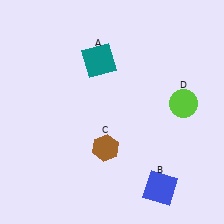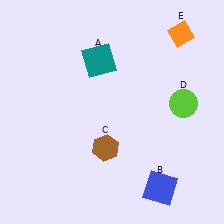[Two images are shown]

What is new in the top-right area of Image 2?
An orange diamond (E) was added in the top-right area of Image 2.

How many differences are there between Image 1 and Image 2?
There is 1 difference between the two images.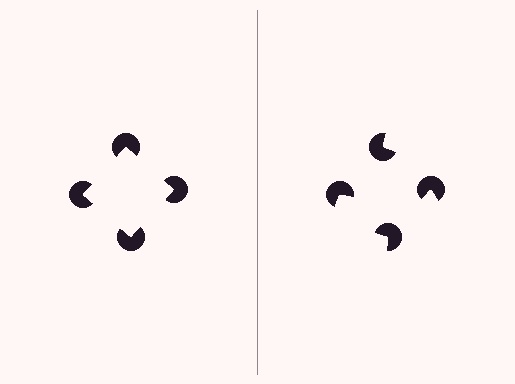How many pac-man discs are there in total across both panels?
8 — 4 on each side.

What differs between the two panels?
The pac-man discs are positioned identically on both sides; only the wedge orientations differ. On the left they align to a square; on the right they are misaligned.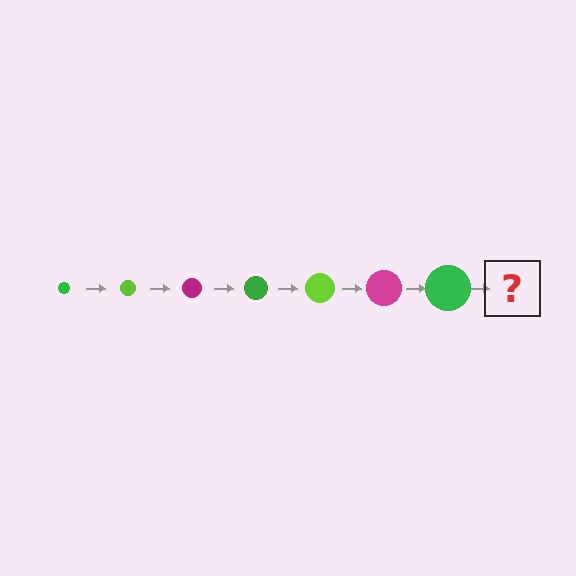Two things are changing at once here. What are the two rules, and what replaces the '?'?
The two rules are that the circle grows larger each step and the color cycles through green, lime, and magenta. The '?' should be a lime circle, larger than the previous one.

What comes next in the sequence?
The next element should be a lime circle, larger than the previous one.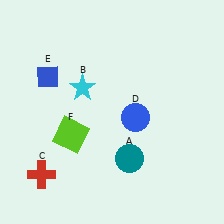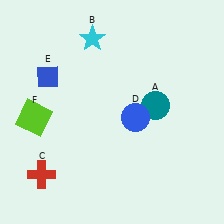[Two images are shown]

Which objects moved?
The objects that moved are: the teal circle (A), the cyan star (B), the lime square (F).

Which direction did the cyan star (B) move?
The cyan star (B) moved up.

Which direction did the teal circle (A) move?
The teal circle (A) moved up.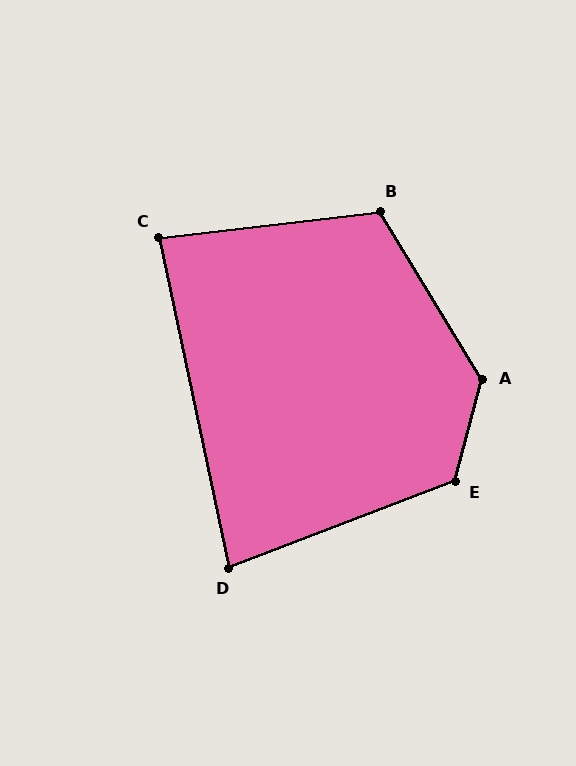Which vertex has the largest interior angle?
A, at approximately 134 degrees.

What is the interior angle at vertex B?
Approximately 115 degrees (obtuse).